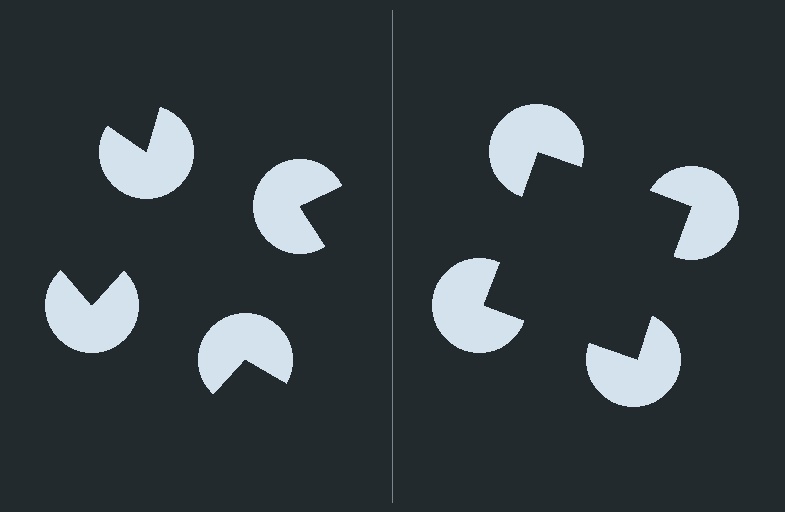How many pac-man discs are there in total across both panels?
8 — 4 on each side.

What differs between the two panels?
The pac-man discs are positioned identically on both sides; only the wedge orientations differ. On the right they align to a square; on the left they are misaligned.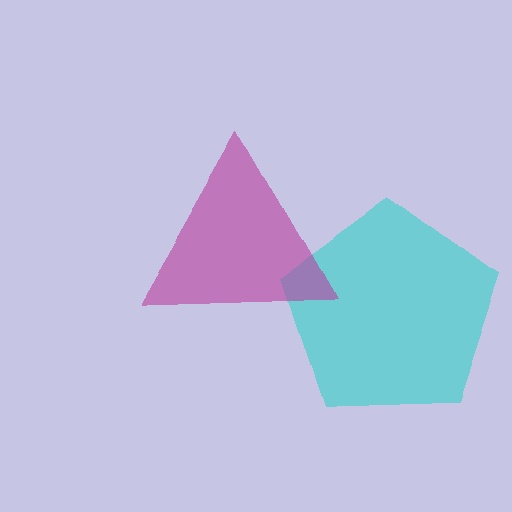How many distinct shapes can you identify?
There are 2 distinct shapes: a cyan pentagon, a magenta triangle.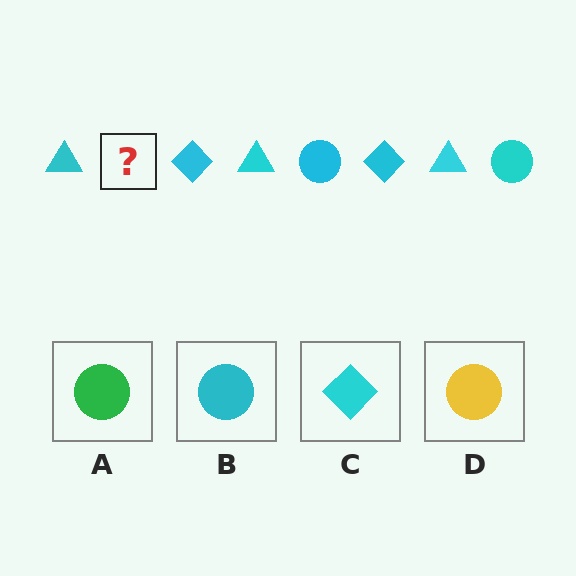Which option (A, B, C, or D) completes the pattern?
B.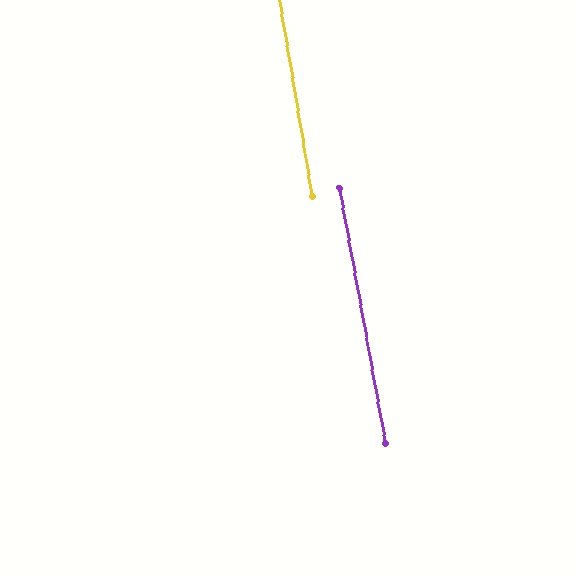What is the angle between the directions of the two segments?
Approximately 1 degree.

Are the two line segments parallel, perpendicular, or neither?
Parallel — their directions differ by only 0.8°.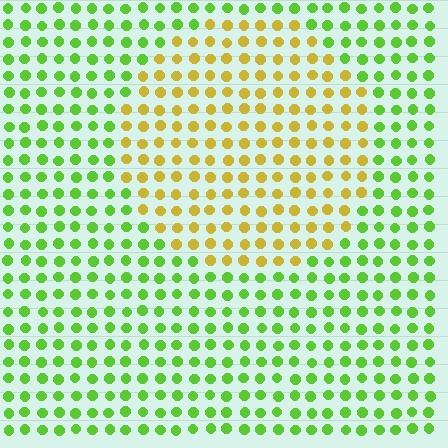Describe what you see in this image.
The image is filled with small lime elements in a uniform arrangement. A circle-shaped region is visible where the elements are tinted to a slightly different hue, forming a subtle color boundary.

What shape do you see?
I see a circle.